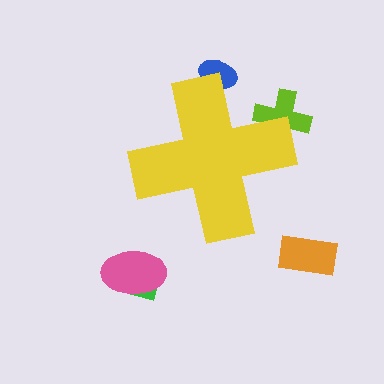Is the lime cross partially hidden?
Yes, the lime cross is partially hidden behind the yellow cross.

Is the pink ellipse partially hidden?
No, the pink ellipse is fully visible.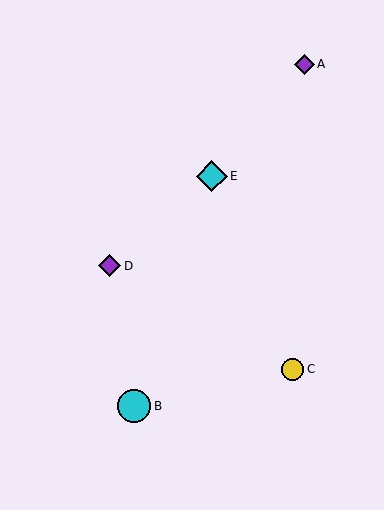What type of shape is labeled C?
Shape C is a yellow circle.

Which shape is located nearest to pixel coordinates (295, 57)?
The purple diamond (labeled A) at (304, 64) is nearest to that location.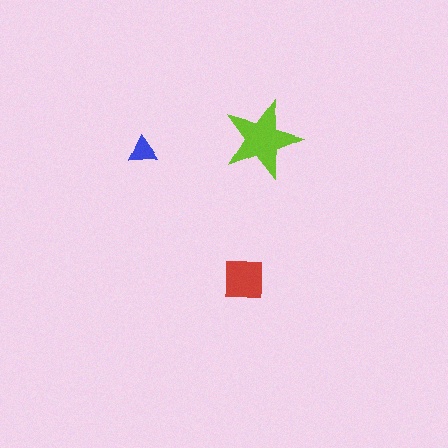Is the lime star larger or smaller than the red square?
Larger.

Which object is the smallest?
The blue triangle.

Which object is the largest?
The lime star.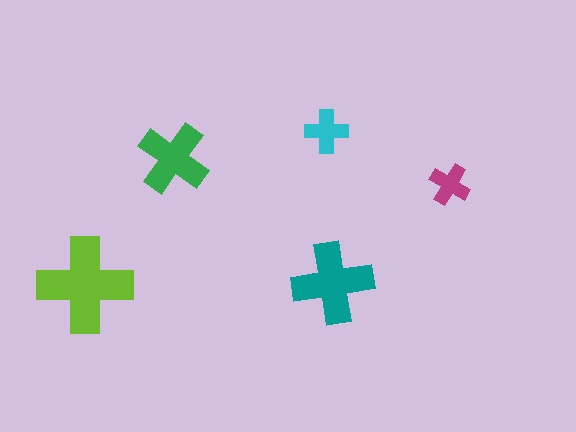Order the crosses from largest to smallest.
the lime one, the teal one, the green one, the cyan one, the magenta one.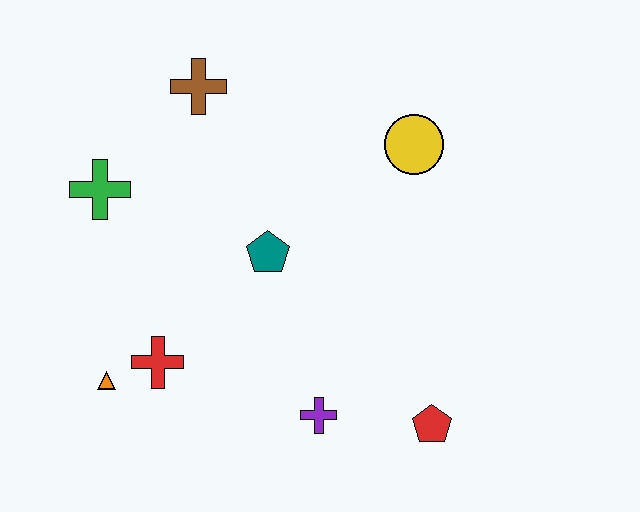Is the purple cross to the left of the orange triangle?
No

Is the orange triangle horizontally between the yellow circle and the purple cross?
No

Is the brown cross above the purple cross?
Yes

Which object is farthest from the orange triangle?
The yellow circle is farthest from the orange triangle.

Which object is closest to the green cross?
The brown cross is closest to the green cross.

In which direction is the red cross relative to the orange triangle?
The red cross is to the right of the orange triangle.